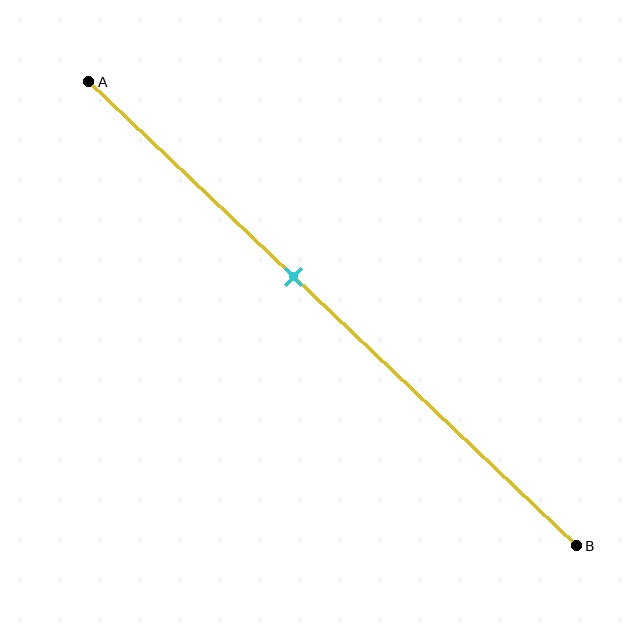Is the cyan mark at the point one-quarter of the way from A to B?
No, the mark is at about 40% from A, not at the 25% one-quarter point.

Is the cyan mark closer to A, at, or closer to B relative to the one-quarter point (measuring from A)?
The cyan mark is closer to point B than the one-quarter point of segment AB.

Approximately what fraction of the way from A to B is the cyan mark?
The cyan mark is approximately 40% of the way from A to B.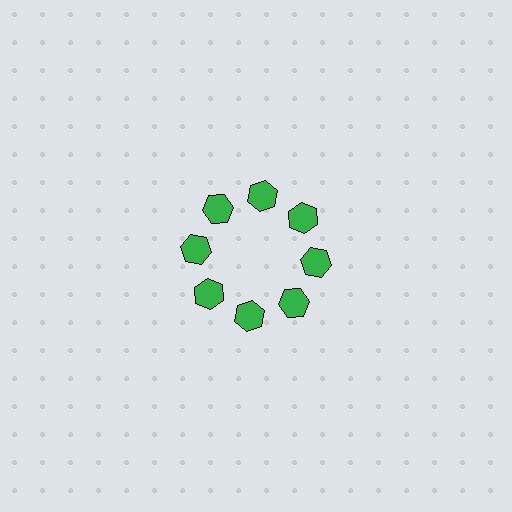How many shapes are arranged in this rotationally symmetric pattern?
There are 8 shapes, arranged in 8 groups of 1.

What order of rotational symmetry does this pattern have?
This pattern has 8-fold rotational symmetry.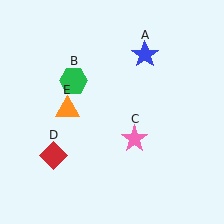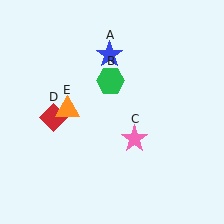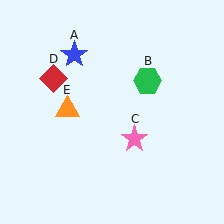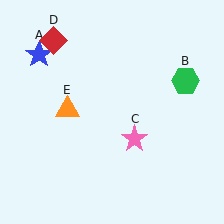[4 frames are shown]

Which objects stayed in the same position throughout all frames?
Pink star (object C) and orange triangle (object E) remained stationary.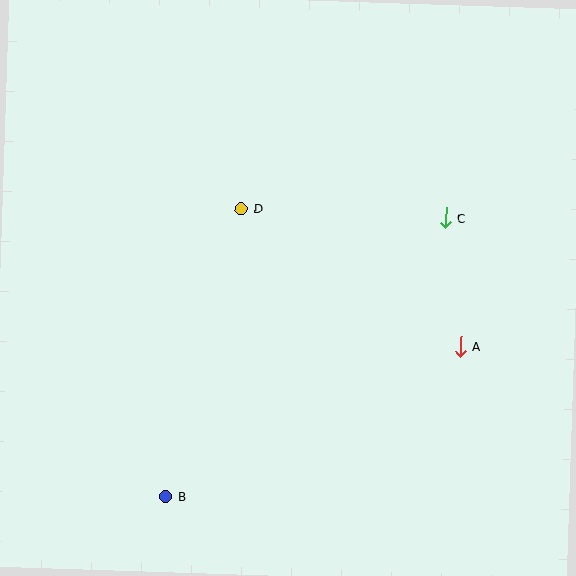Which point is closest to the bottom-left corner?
Point B is closest to the bottom-left corner.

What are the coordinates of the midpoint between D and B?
The midpoint between D and B is at (204, 353).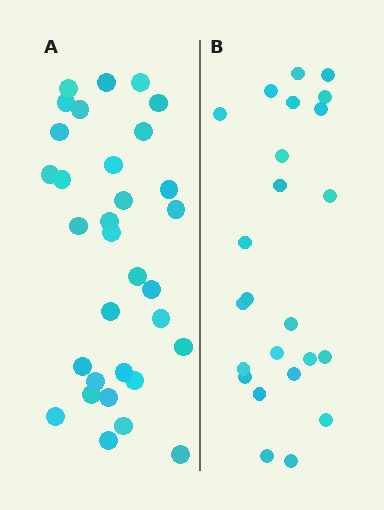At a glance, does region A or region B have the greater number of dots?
Region A (the left region) has more dots.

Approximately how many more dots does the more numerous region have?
Region A has roughly 8 or so more dots than region B.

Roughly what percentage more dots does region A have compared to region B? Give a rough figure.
About 35% more.